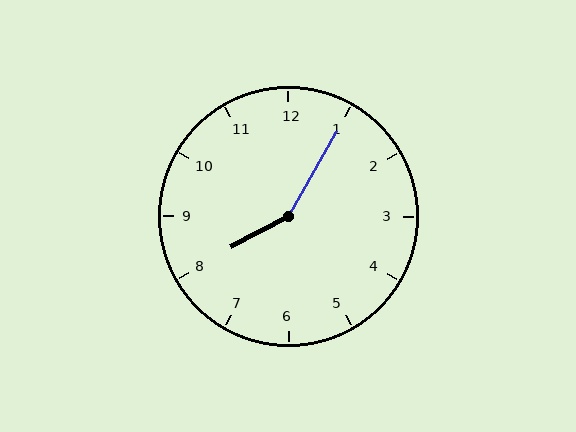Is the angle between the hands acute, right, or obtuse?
It is obtuse.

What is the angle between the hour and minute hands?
Approximately 148 degrees.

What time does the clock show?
8:05.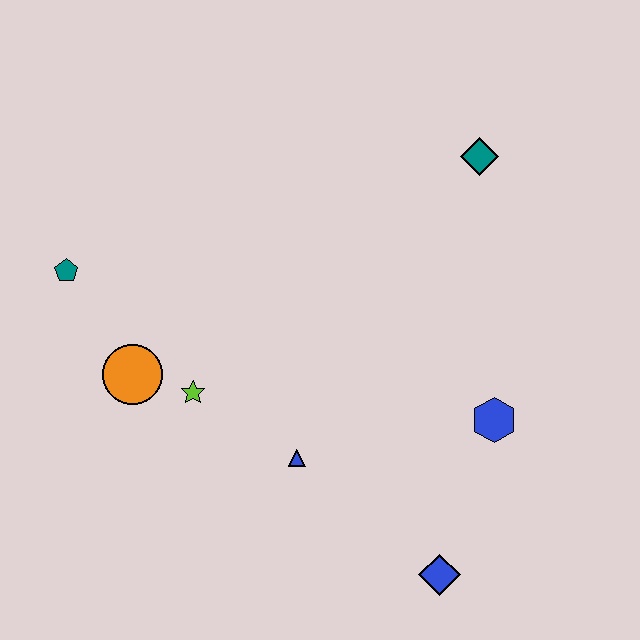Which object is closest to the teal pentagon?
The orange circle is closest to the teal pentagon.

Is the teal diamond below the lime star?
No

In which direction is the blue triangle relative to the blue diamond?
The blue triangle is to the left of the blue diamond.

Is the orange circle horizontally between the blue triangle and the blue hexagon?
No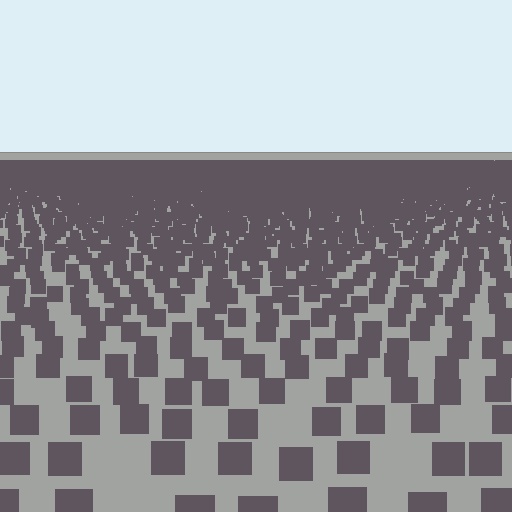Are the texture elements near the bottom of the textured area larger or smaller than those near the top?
Larger. Near the bottom, elements are closer to the viewer and appear at a bigger on-screen size.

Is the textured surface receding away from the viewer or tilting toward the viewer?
The surface is receding away from the viewer. Texture elements get smaller and denser toward the top.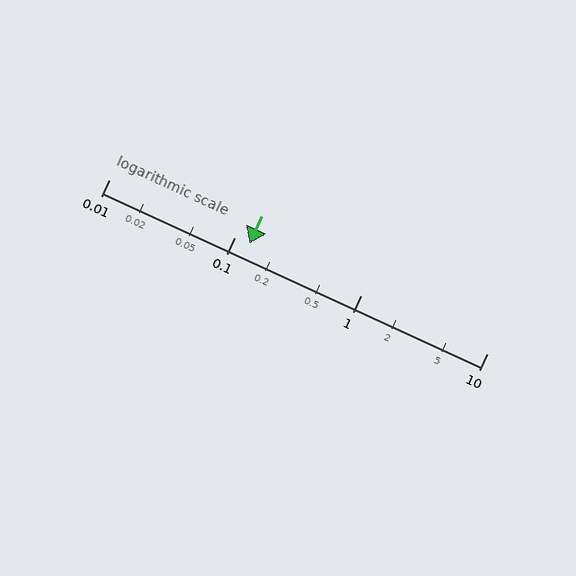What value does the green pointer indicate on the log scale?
The pointer indicates approximately 0.13.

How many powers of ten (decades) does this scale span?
The scale spans 3 decades, from 0.01 to 10.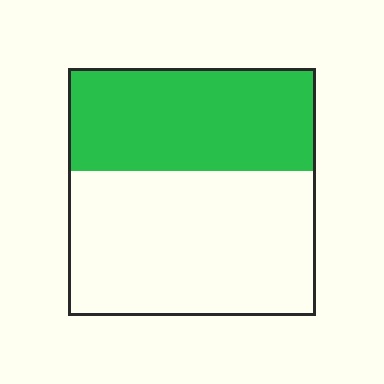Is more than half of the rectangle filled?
No.